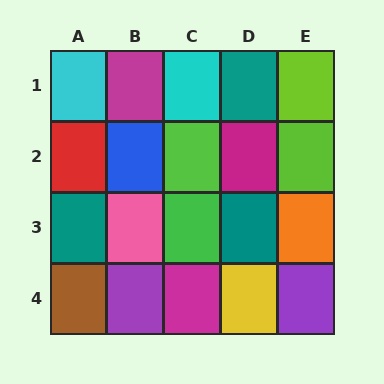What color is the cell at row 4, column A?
Brown.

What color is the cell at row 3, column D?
Teal.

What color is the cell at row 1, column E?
Lime.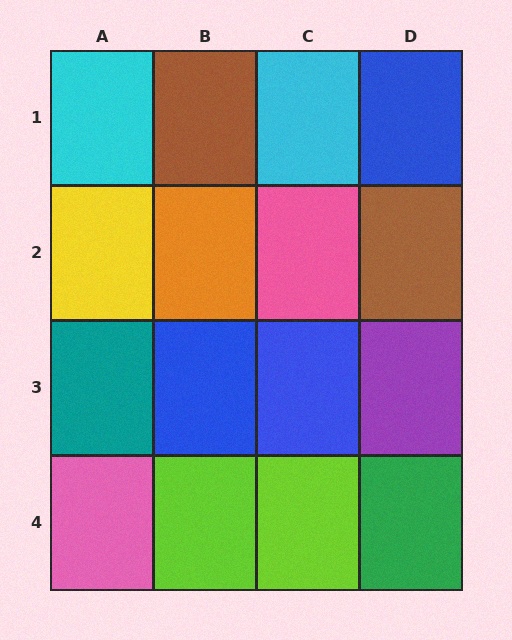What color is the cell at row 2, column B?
Orange.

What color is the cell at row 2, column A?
Yellow.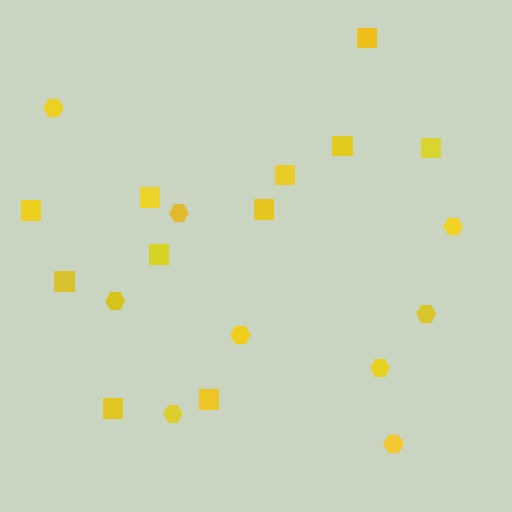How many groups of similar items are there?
There are 2 groups: one group of squares (11) and one group of hexagons (9).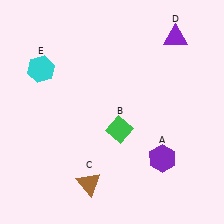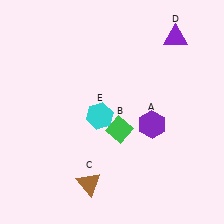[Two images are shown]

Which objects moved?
The objects that moved are: the purple hexagon (A), the cyan hexagon (E).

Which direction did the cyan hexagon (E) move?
The cyan hexagon (E) moved right.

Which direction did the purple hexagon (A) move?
The purple hexagon (A) moved up.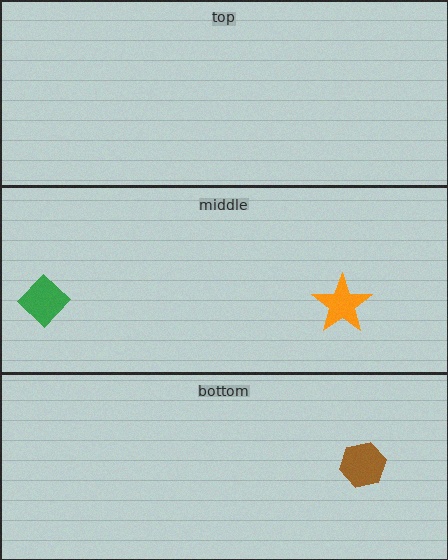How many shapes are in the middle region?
2.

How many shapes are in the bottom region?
1.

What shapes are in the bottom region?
The brown hexagon.